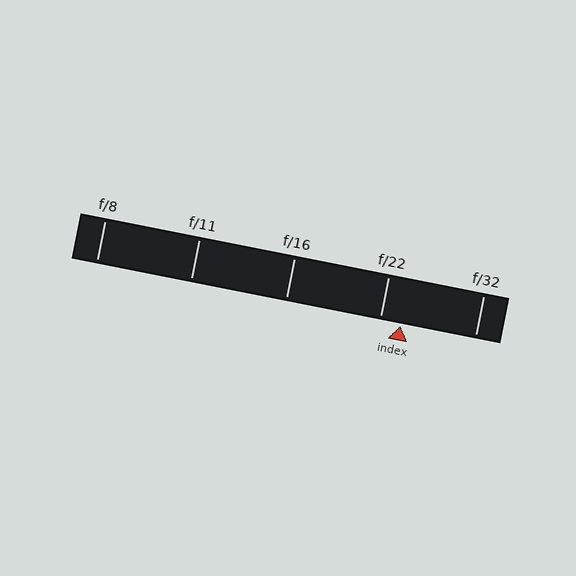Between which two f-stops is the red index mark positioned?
The index mark is between f/22 and f/32.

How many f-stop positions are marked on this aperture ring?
There are 5 f-stop positions marked.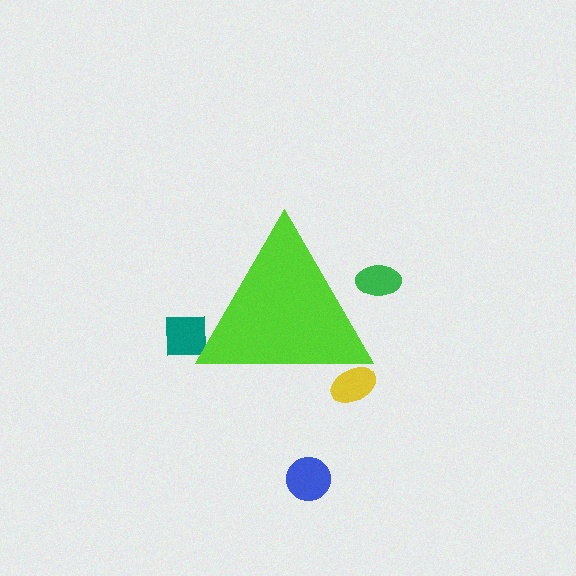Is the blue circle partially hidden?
No, the blue circle is fully visible.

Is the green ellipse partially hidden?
Yes, the green ellipse is partially hidden behind the lime triangle.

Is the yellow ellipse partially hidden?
Yes, the yellow ellipse is partially hidden behind the lime triangle.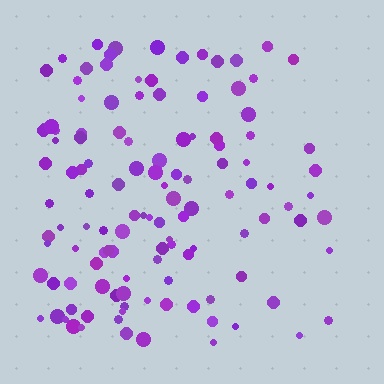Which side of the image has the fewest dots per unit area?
The right.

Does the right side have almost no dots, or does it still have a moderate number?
Still a moderate number, just noticeably fewer than the left.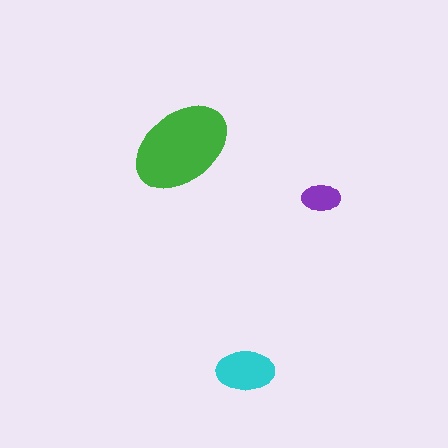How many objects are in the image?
There are 3 objects in the image.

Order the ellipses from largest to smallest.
the green one, the cyan one, the purple one.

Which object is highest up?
The green ellipse is topmost.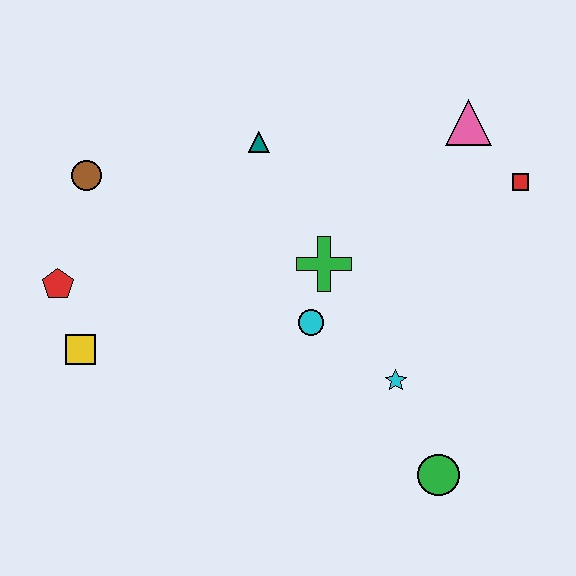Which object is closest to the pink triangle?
The red square is closest to the pink triangle.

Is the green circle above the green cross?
No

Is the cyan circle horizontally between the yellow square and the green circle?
Yes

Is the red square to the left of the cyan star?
No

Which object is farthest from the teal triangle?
The green circle is farthest from the teal triangle.